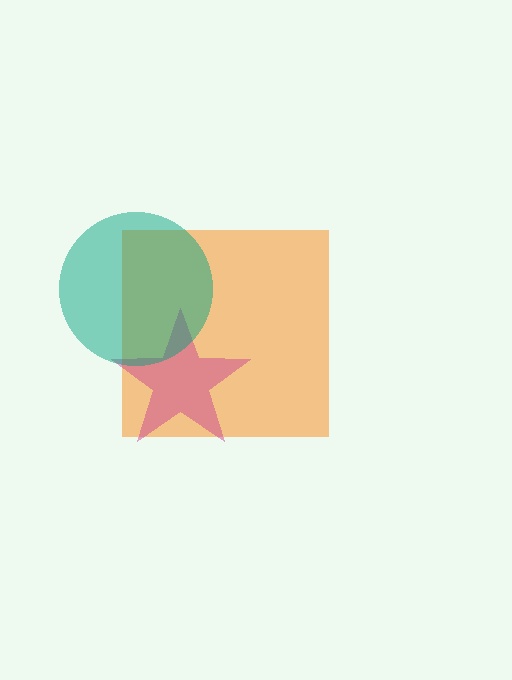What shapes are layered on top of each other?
The layered shapes are: an orange square, a magenta star, a teal circle.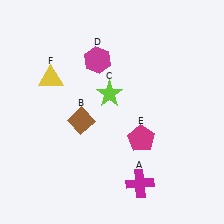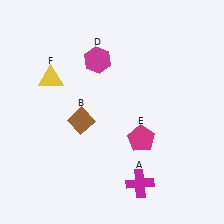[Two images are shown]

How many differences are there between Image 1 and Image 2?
There is 1 difference between the two images.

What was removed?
The lime star (C) was removed in Image 2.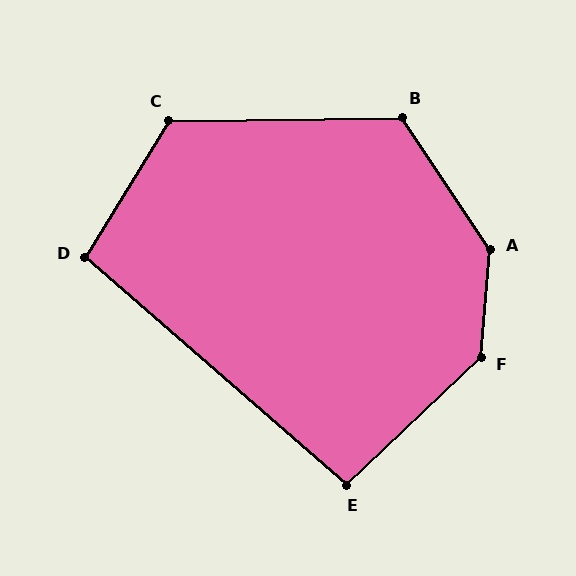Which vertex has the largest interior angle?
A, at approximately 142 degrees.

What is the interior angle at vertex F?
Approximately 138 degrees (obtuse).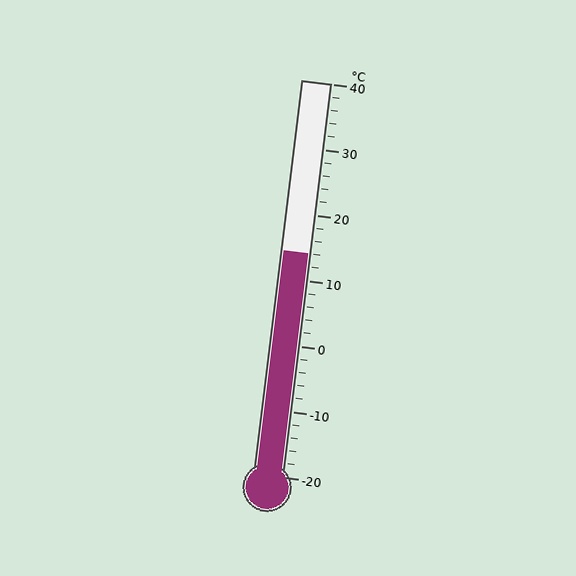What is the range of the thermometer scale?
The thermometer scale ranges from -20°C to 40°C.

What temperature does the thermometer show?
The thermometer shows approximately 14°C.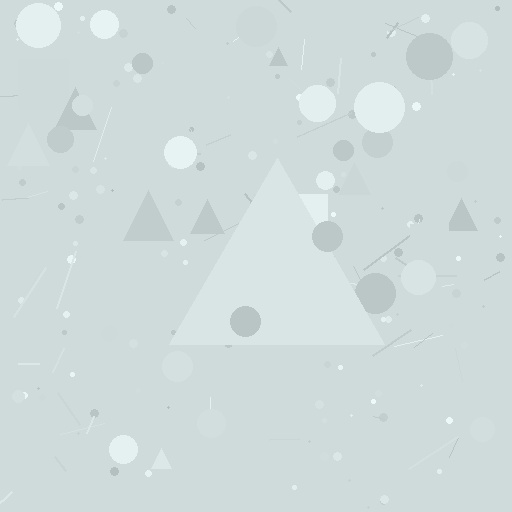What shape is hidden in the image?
A triangle is hidden in the image.